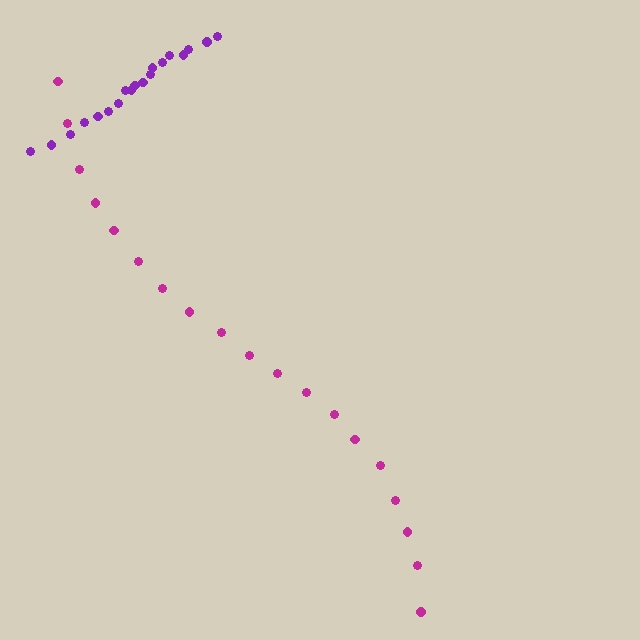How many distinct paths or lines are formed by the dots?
There are 2 distinct paths.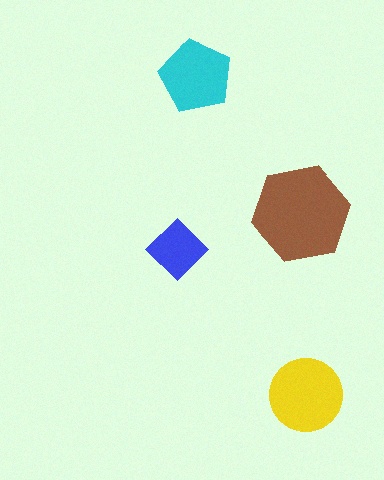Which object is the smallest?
The blue diamond.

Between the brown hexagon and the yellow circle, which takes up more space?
The brown hexagon.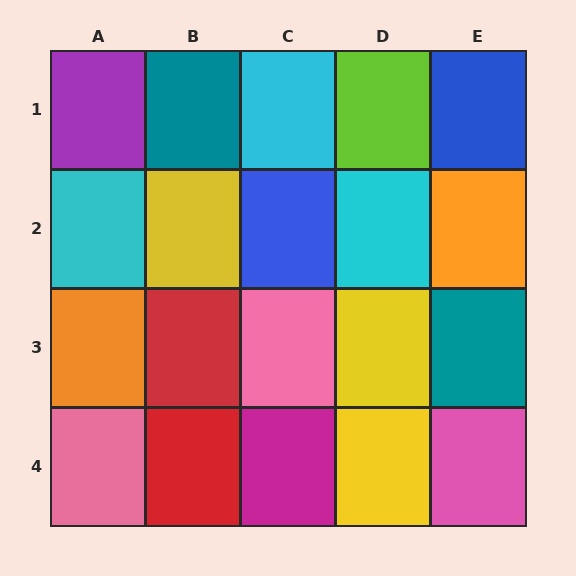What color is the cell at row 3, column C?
Pink.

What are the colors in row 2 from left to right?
Cyan, yellow, blue, cyan, orange.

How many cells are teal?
2 cells are teal.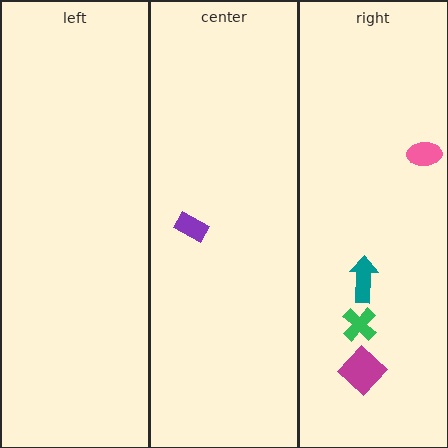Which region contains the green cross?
The right region.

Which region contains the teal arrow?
The right region.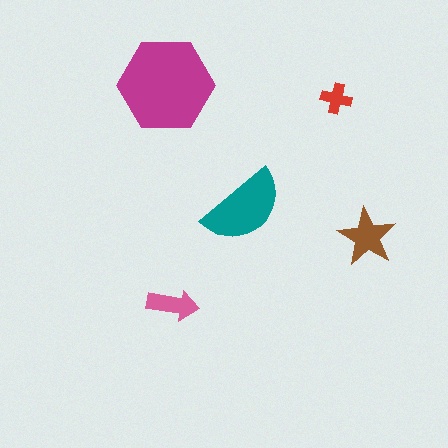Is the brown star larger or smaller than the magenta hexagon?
Smaller.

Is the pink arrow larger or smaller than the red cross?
Larger.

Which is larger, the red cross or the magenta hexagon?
The magenta hexagon.